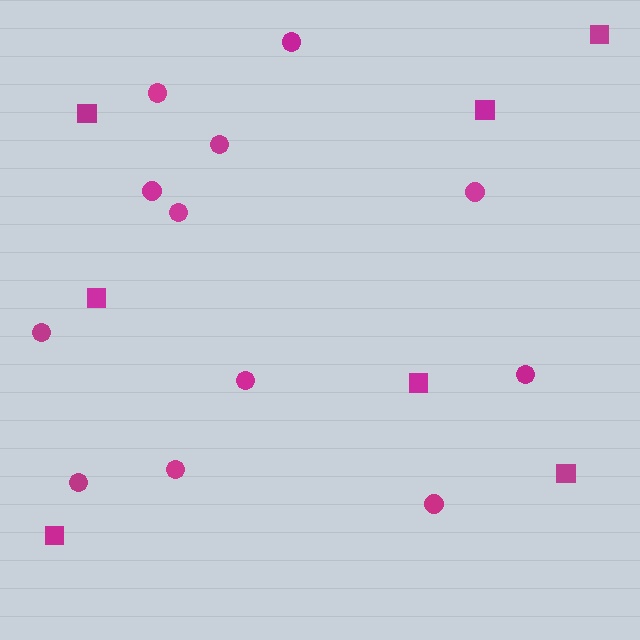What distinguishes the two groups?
There are 2 groups: one group of squares (7) and one group of circles (12).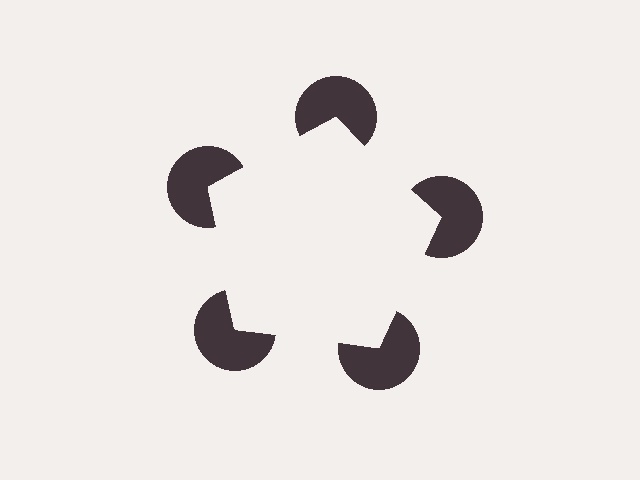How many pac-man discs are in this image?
There are 5 — one at each vertex of the illusory pentagon.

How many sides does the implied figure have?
5 sides.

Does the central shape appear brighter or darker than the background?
It typically appears slightly brighter than the background, even though no actual brightness change is drawn.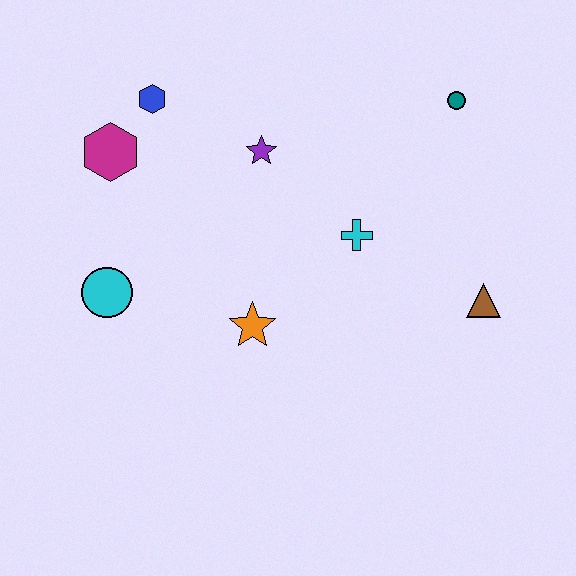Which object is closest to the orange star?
The cyan cross is closest to the orange star.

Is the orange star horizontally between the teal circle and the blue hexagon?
Yes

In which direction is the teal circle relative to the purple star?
The teal circle is to the right of the purple star.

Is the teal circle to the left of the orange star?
No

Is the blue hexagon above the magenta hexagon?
Yes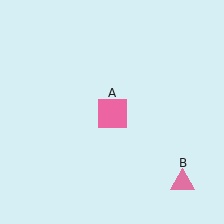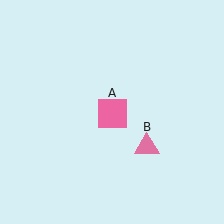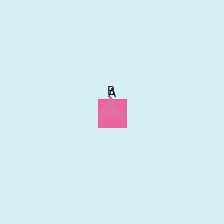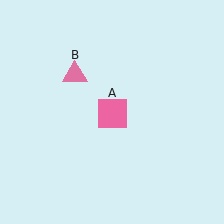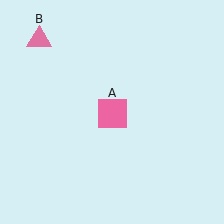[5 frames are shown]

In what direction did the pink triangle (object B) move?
The pink triangle (object B) moved up and to the left.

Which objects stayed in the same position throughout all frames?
Pink square (object A) remained stationary.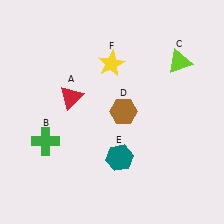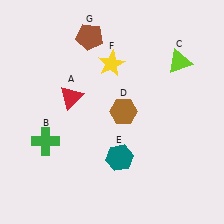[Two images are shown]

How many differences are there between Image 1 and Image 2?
There is 1 difference between the two images.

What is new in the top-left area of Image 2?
A brown pentagon (G) was added in the top-left area of Image 2.